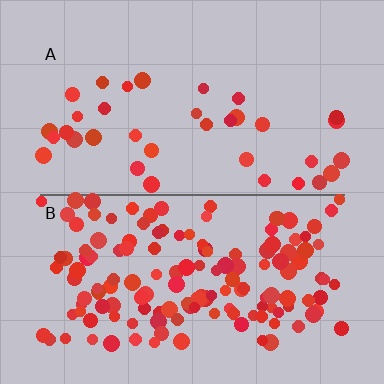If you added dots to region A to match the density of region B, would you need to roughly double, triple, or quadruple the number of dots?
Approximately quadruple.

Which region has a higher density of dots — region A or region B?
B (the bottom).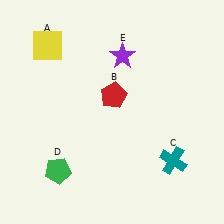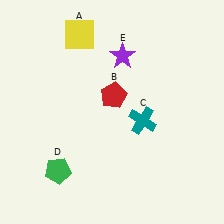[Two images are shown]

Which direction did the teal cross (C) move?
The teal cross (C) moved up.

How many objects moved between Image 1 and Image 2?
2 objects moved between the two images.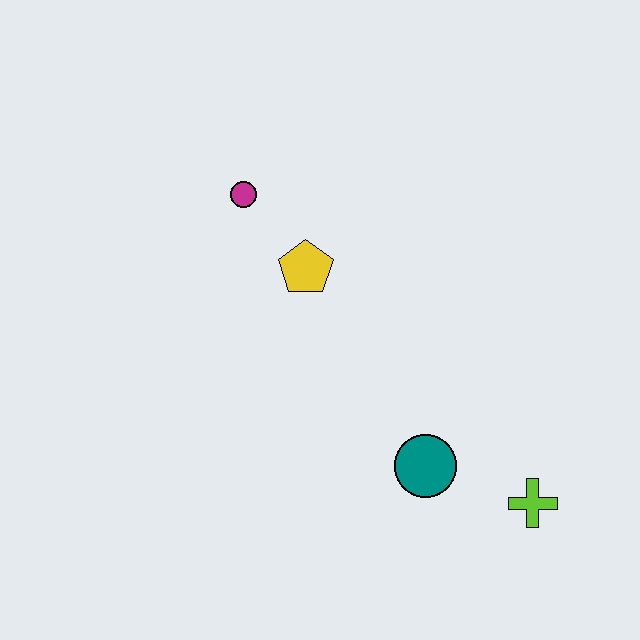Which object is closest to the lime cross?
The teal circle is closest to the lime cross.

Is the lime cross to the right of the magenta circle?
Yes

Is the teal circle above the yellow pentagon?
No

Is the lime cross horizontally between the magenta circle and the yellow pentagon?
No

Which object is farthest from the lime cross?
The magenta circle is farthest from the lime cross.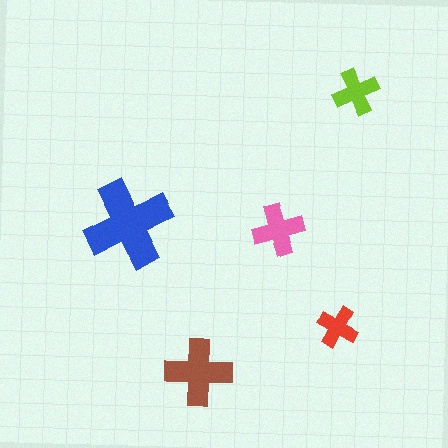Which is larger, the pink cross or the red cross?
The pink one.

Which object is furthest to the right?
The lime cross is rightmost.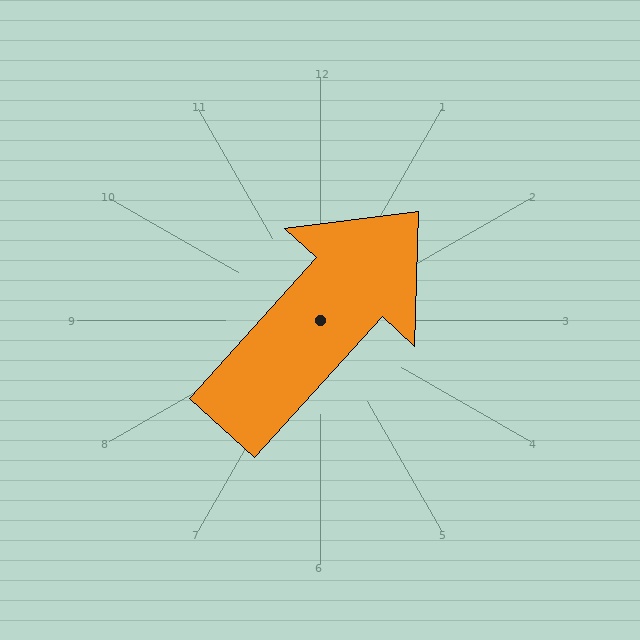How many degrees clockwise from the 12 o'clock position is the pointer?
Approximately 42 degrees.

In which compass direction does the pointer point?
Northeast.